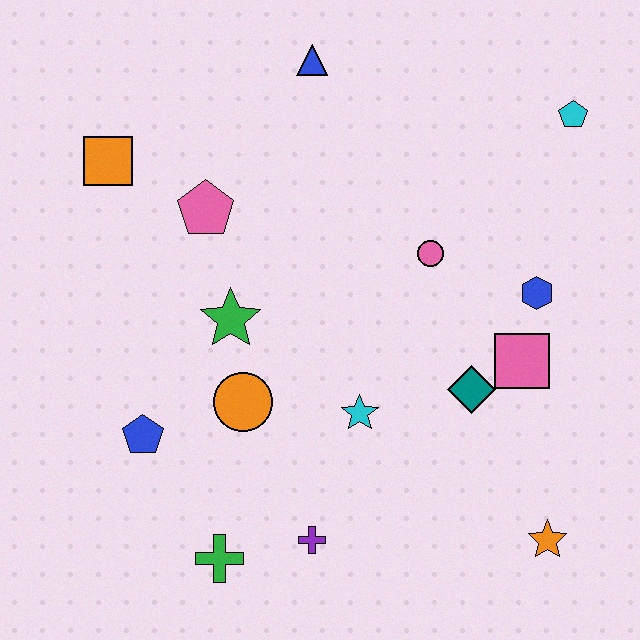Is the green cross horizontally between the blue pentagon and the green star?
Yes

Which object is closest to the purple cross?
The green cross is closest to the purple cross.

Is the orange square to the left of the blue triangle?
Yes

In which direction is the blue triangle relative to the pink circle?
The blue triangle is above the pink circle.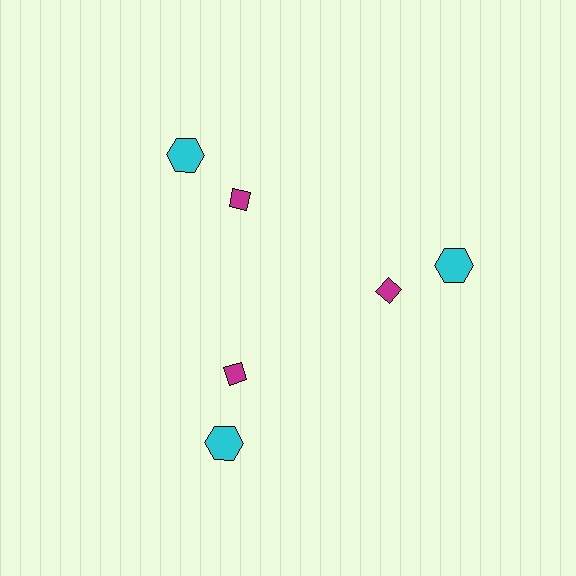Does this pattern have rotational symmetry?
Yes, this pattern has 3-fold rotational symmetry. It looks the same after rotating 120 degrees around the center.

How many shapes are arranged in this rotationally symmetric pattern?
There are 6 shapes, arranged in 3 groups of 2.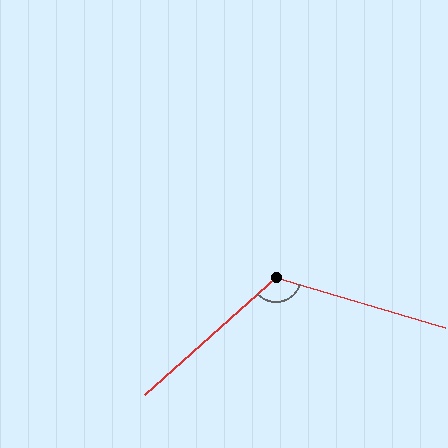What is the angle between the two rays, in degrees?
Approximately 121 degrees.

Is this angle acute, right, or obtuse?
It is obtuse.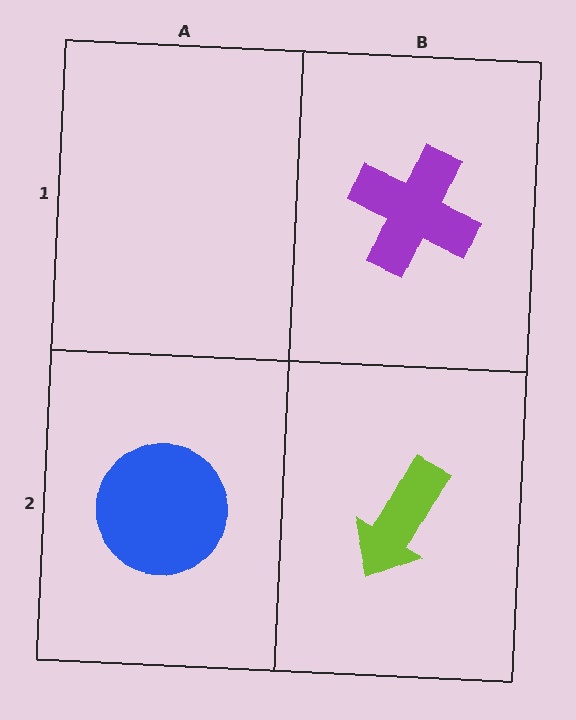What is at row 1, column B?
A purple cross.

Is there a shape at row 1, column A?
No, that cell is empty.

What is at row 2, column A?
A blue circle.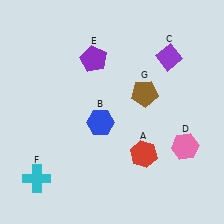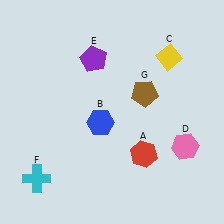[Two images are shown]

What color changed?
The diamond (C) changed from purple in Image 1 to yellow in Image 2.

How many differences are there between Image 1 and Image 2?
There is 1 difference between the two images.